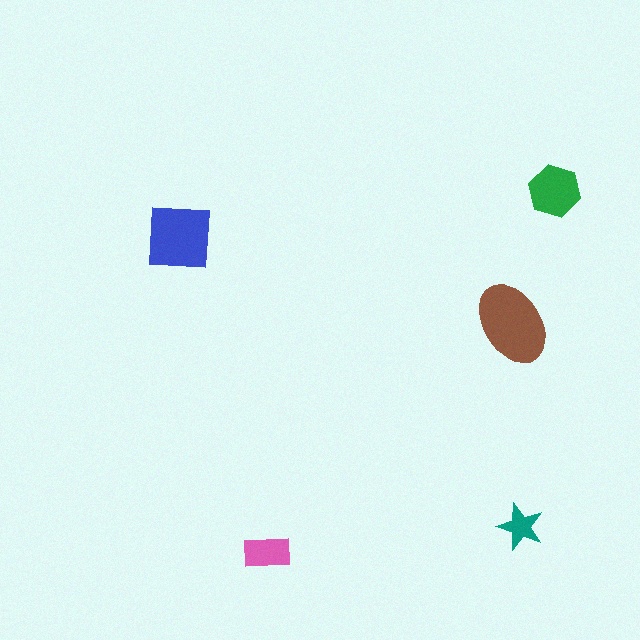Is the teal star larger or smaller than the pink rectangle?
Smaller.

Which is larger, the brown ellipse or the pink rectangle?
The brown ellipse.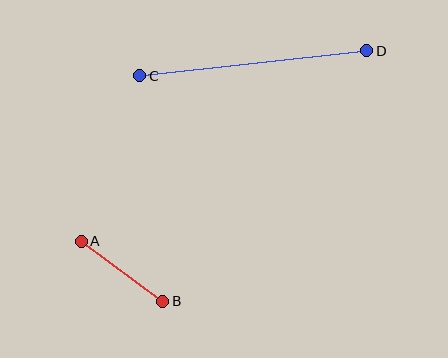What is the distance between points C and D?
The distance is approximately 228 pixels.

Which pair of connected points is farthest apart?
Points C and D are farthest apart.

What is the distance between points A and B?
The distance is approximately 101 pixels.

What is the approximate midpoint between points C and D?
The midpoint is at approximately (253, 63) pixels.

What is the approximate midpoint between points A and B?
The midpoint is at approximately (122, 271) pixels.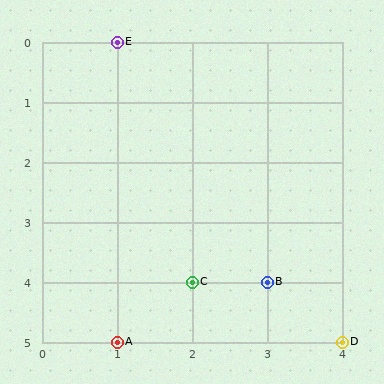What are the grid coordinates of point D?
Point D is at grid coordinates (4, 5).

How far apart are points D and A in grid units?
Points D and A are 3 columns apart.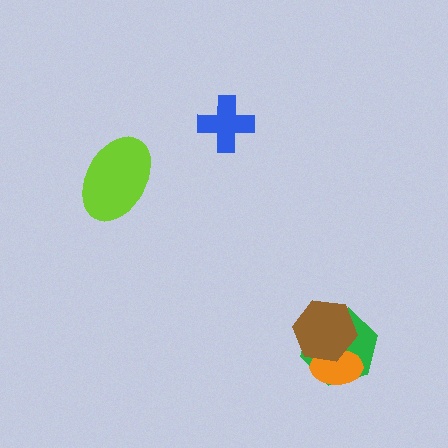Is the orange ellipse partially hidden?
Yes, it is partially covered by another shape.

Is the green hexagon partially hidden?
Yes, it is partially covered by another shape.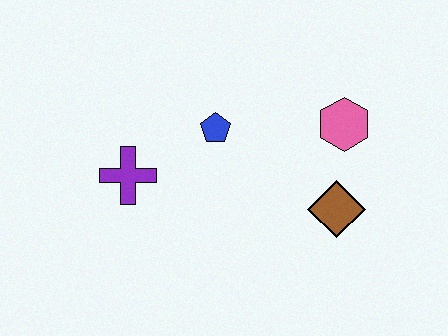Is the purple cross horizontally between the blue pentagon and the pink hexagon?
No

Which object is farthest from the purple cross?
The pink hexagon is farthest from the purple cross.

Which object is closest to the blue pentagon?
The purple cross is closest to the blue pentagon.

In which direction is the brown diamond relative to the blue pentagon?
The brown diamond is to the right of the blue pentagon.